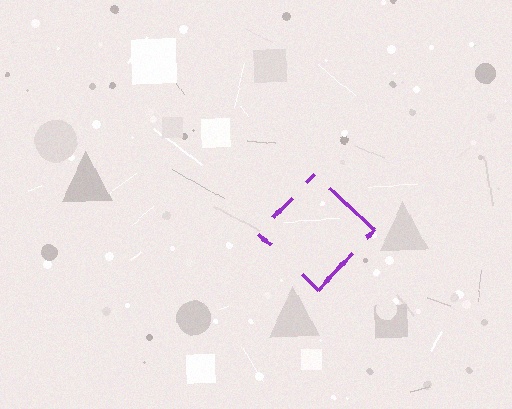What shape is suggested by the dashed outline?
The dashed outline suggests a diamond.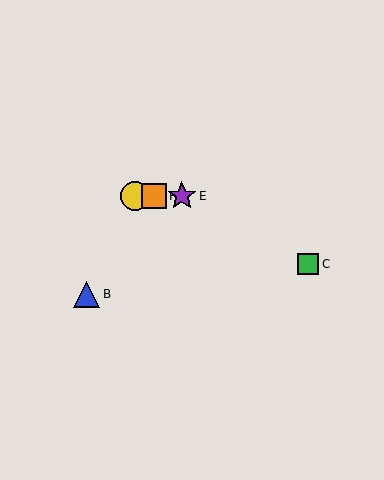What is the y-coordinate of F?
Object F is at y≈196.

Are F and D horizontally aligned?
Yes, both are at y≈196.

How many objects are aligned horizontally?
4 objects (A, D, E, F) are aligned horizontally.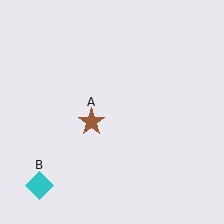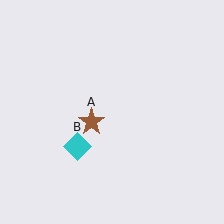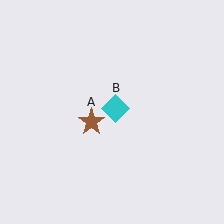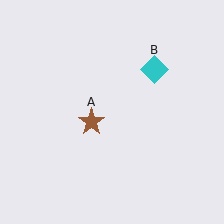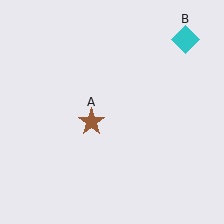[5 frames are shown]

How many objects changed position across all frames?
1 object changed position: cyan diamond (object B).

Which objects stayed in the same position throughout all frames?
Brown star (object A) remained stationary.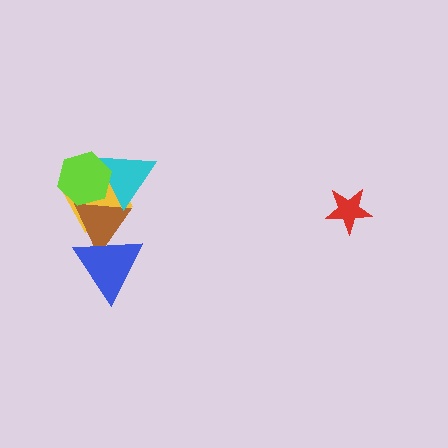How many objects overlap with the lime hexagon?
3 objects overlap with the lime hexagon.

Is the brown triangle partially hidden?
Yes, it is partially covered by another shape.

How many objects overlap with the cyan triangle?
3 objects overlap with the cyan triangle.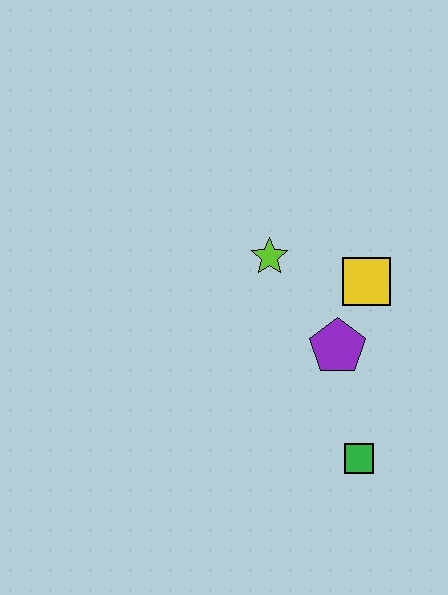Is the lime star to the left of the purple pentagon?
Yes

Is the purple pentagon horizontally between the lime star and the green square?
Yes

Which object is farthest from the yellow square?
The green square is farthest from the yellow square.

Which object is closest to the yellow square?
The purple pentagon is closest to the yellow square.